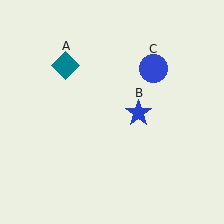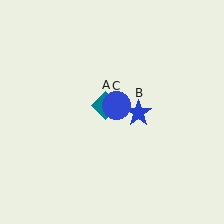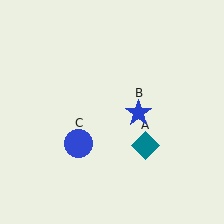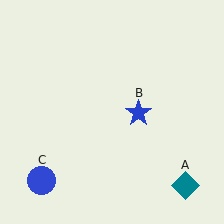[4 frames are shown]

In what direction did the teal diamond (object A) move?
The teal diamond (object A) moved down and to the right.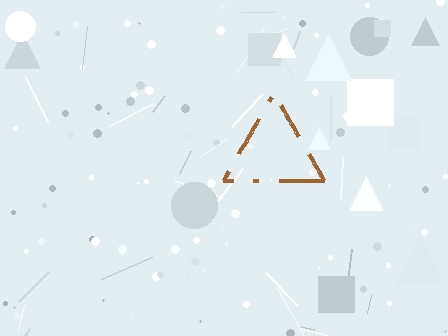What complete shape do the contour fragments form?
The contour fragments form a triangle.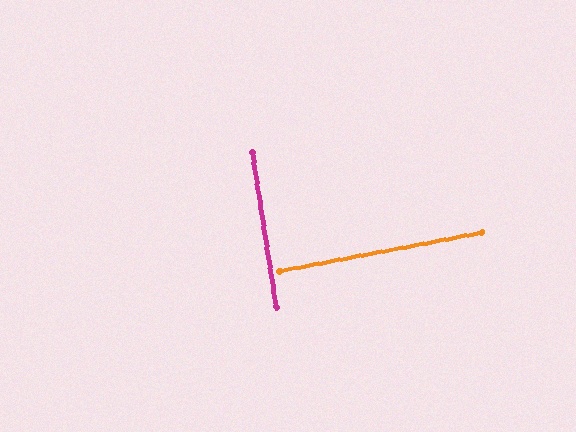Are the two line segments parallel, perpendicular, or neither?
Perpendicular — they meet at approximately 88°.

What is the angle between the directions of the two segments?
Approximately 88 degrees.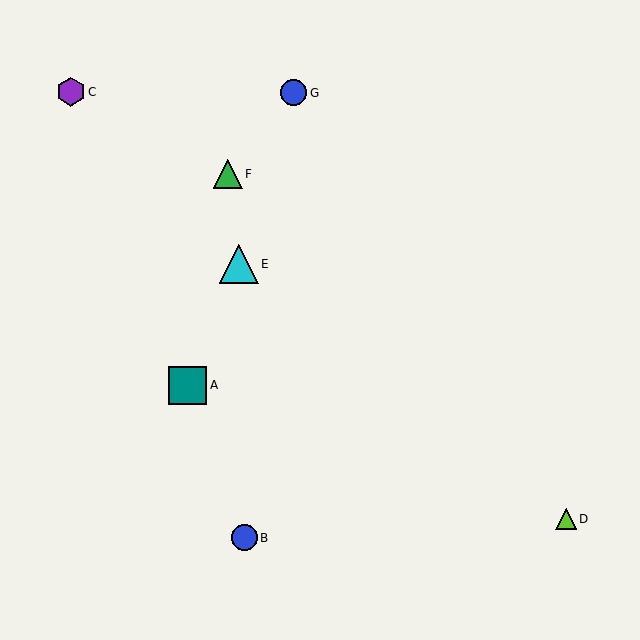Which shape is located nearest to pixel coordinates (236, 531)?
The blue circle (labeled B) at (244, 538) is nearest to that location.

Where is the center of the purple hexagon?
The center of the purple hexagon is at (71, 92).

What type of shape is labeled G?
Shape G is a blue circle.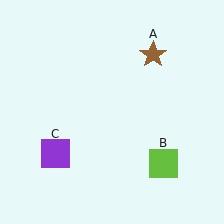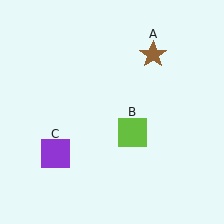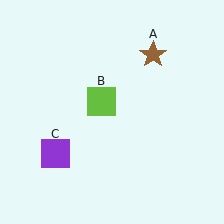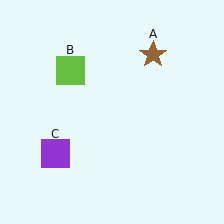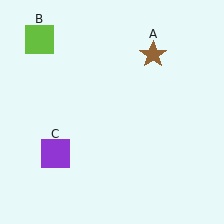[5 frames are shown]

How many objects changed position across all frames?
1 object changed position: lime square (object B).